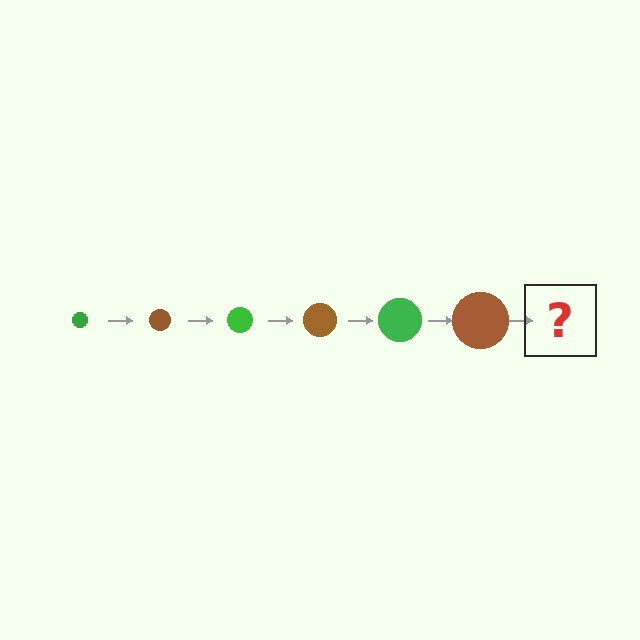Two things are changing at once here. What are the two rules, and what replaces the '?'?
The two rules are that the circle grows larger each step and the color cycles through green and brown. The '?' should be a green circle, larger than the previous one.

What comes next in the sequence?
The next element should be a green circle, larger than the previous one.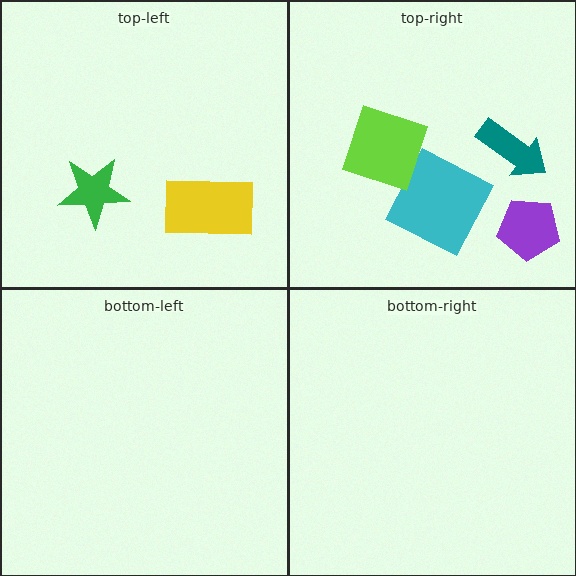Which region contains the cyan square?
The top-right region.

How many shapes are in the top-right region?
4.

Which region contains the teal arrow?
The top-right region.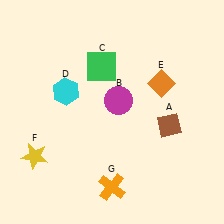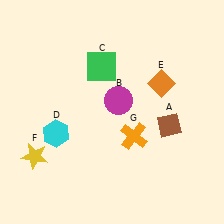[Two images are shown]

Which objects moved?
The objects that moved are: the cyan hexagon (D), the orange cross (G).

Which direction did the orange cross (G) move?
The orange cross (G) moved up.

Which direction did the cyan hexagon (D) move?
The cyan hexagon (D) moved down.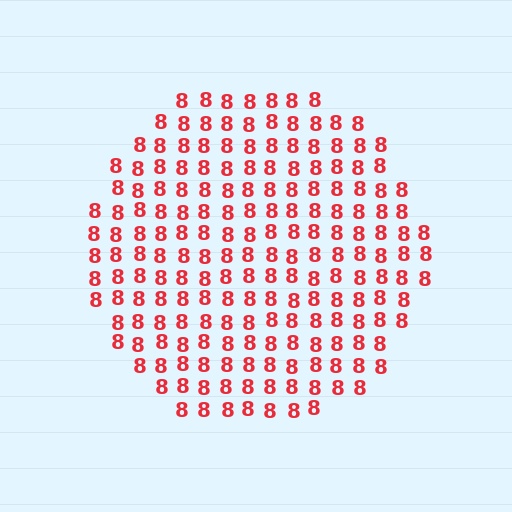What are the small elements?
The small elements are digit 8's.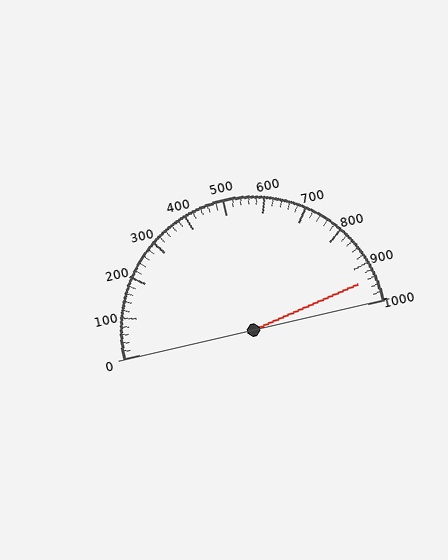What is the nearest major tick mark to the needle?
The nearest major tick mark is 900.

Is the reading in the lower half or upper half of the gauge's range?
The reading is in the upper half of the range (0 to 1000).